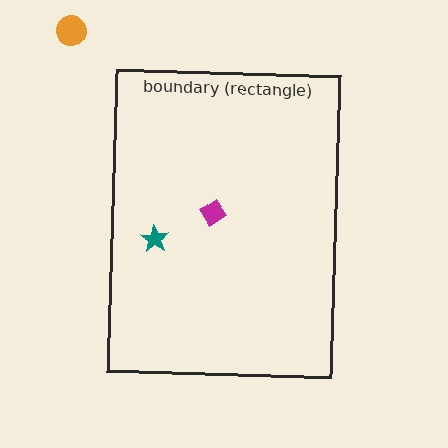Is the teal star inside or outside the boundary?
Inside.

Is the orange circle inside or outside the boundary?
Outside.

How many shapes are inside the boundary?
2 inside, 1 outside.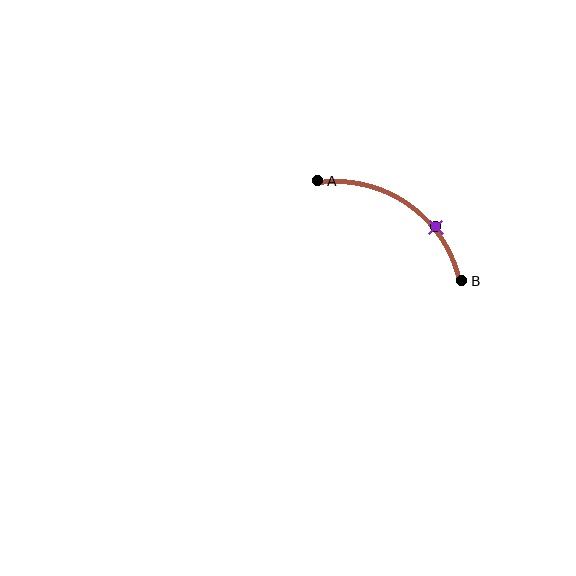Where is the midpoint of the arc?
The arc midpoint is the point on the curve farthest from the straight line joining A and B. It sits above and to the right of that line.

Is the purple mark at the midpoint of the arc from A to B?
No. The purple mark lies on the arc but is closer to endpoint B. The arc midpoint would be at the point on the curve equidistant along the arc from both A and B.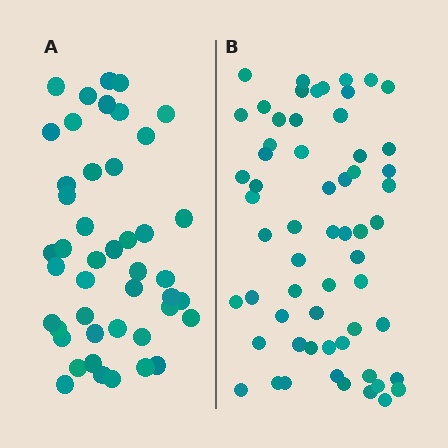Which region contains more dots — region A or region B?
Region B (the right region) has more dots.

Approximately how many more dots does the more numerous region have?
Region B has approximately 15 more dots than region A.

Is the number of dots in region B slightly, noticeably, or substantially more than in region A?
Region B has noticeably more, but not dramatically so. The ratio is roughly 1.3 to 1.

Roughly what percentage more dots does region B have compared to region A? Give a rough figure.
About 35% more.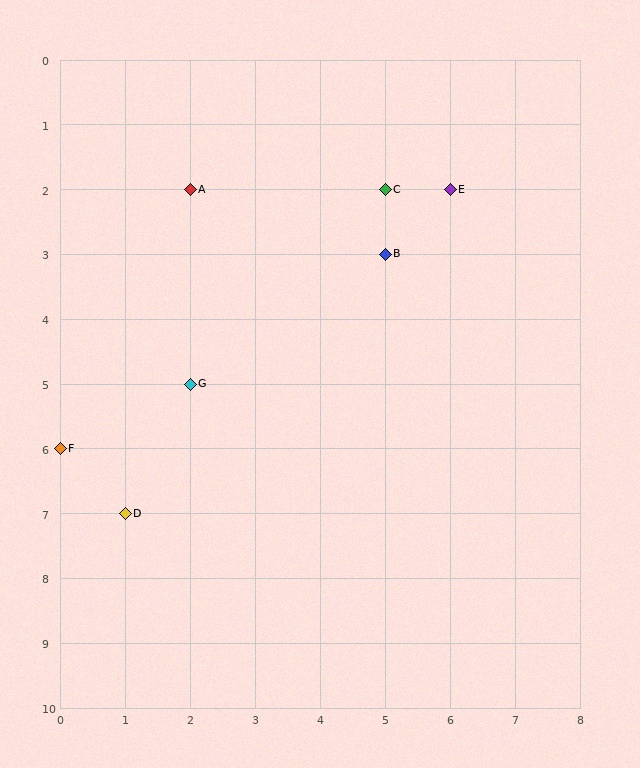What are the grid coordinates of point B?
Point B is at grid coordinates (5, 3).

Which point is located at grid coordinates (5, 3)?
Point B is at (5, 3).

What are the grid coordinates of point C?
Point C is at grid coordinates (5, 2).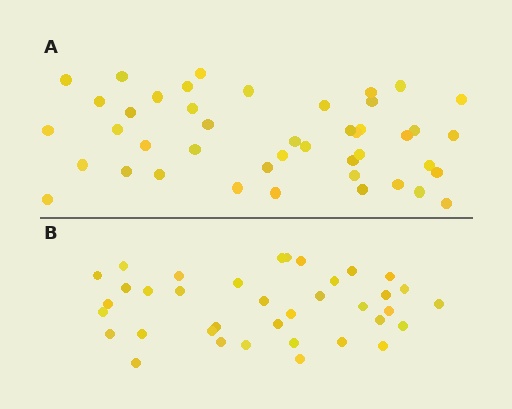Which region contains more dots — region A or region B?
Region A (the top region) has more dots.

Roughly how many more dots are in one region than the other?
Region A has roughly 8 or so more dots than region B.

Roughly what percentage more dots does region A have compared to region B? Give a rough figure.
About 20% more.